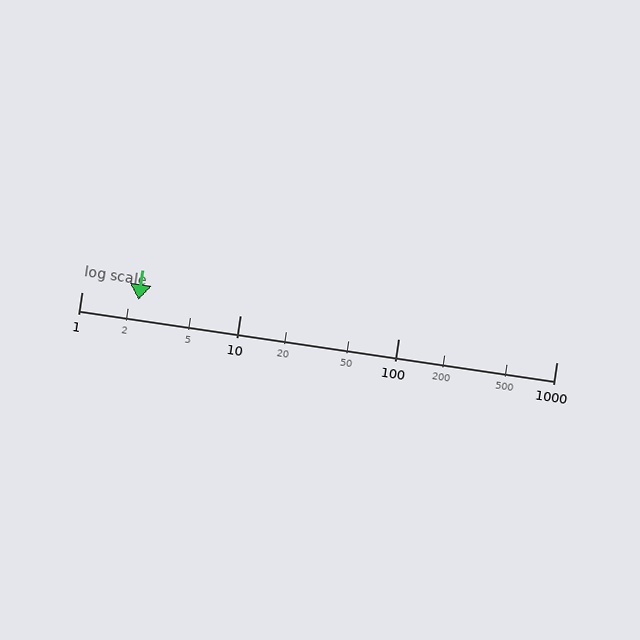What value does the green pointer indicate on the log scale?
The pointer indicates approximately 2.3.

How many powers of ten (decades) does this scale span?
The scale spans 3 decades, from 1 to 1000.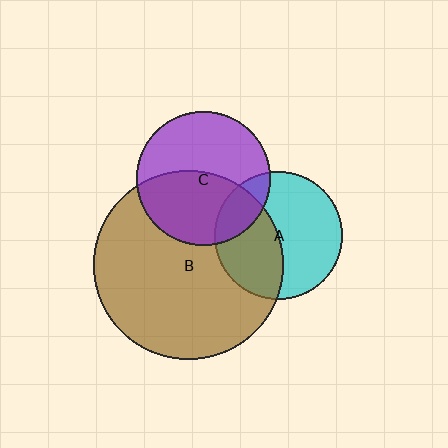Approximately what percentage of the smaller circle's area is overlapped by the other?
Approximately 20%.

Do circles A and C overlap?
Yes.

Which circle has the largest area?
Circle B (brown).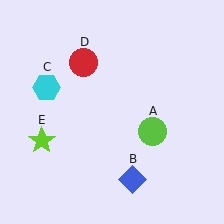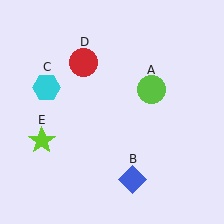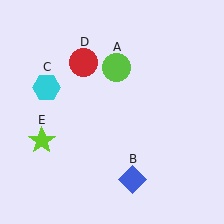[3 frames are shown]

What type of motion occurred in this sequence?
The lime circle (object A) rotated counterclockwise around the center of the scene.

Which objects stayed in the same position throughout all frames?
Blue diamond (object B) and cyan hexagon (object C) and red circle (object D) and lime star (object E) remained stationary.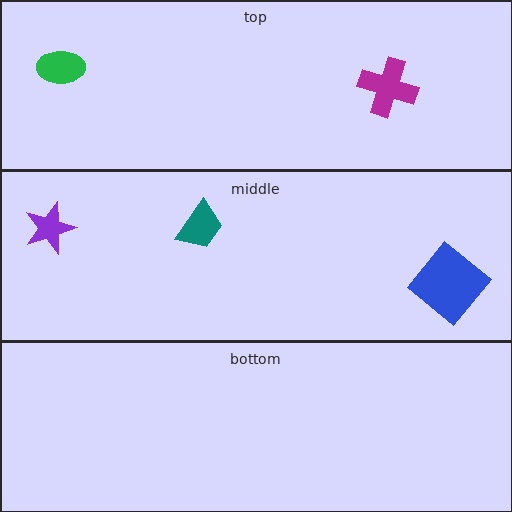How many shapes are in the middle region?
3.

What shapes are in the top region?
The magenta cross, the green ellipse.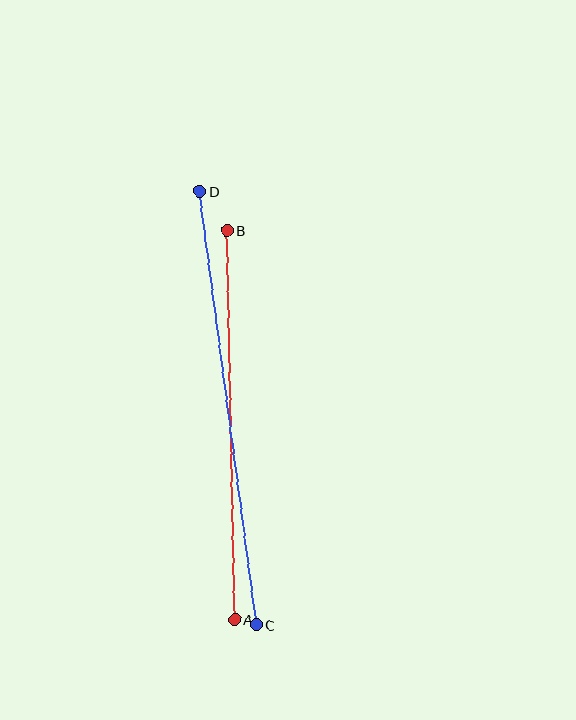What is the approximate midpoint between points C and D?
The midpoint is at approximately (228, 408) pixels.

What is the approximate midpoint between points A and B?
The midpoint is at approximately (231, 425) pixels.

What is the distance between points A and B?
The distance is approximately 389 pixels.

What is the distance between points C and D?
The distance is approximately 437 pixels.